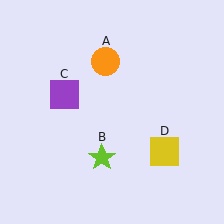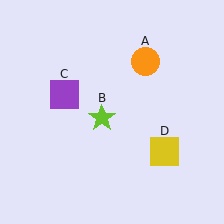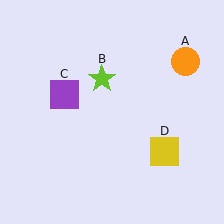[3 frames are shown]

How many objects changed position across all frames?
2 objects changed position: orange circle (object A), lime star (object B).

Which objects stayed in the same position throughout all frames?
Purple square (object C) and yellow square (object D) remained stationary.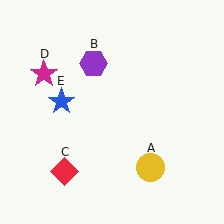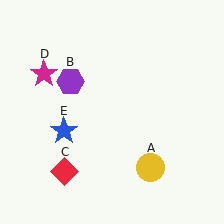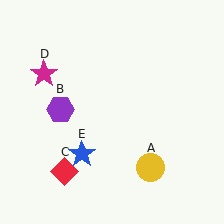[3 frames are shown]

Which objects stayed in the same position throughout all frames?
Yellow circle (object A) and red diamond (object C) and magenta star (object D) remained stationary.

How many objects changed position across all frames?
2 objects changed position: purple hexagon (object B), blue star (object E).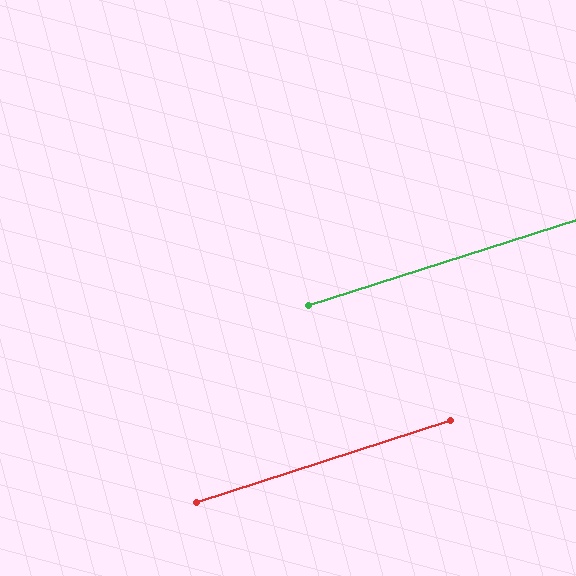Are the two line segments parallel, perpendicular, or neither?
Parallel — their directions differ by only 0.4°.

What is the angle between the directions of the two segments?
Approximately 0 degrees.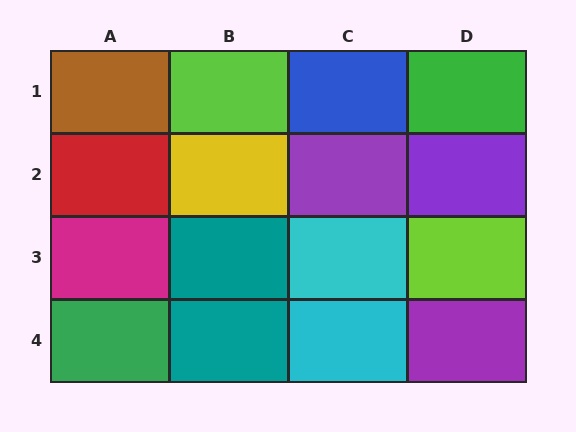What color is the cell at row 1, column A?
Brown.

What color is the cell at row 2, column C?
Purple.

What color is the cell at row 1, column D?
Green.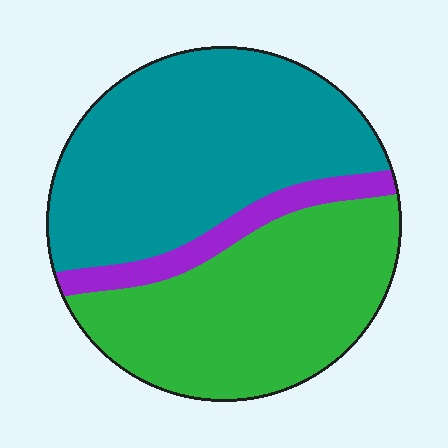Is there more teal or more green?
Teal.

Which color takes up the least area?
Purple, at roughly 10%.